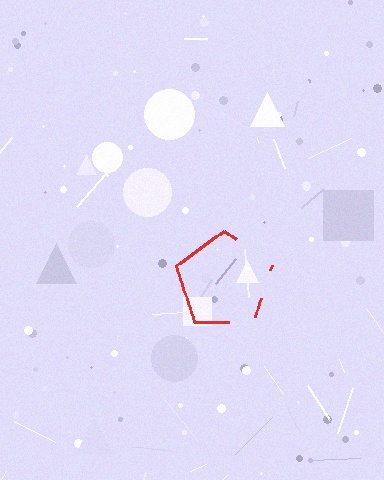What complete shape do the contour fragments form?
The contour fragments form a pentagon.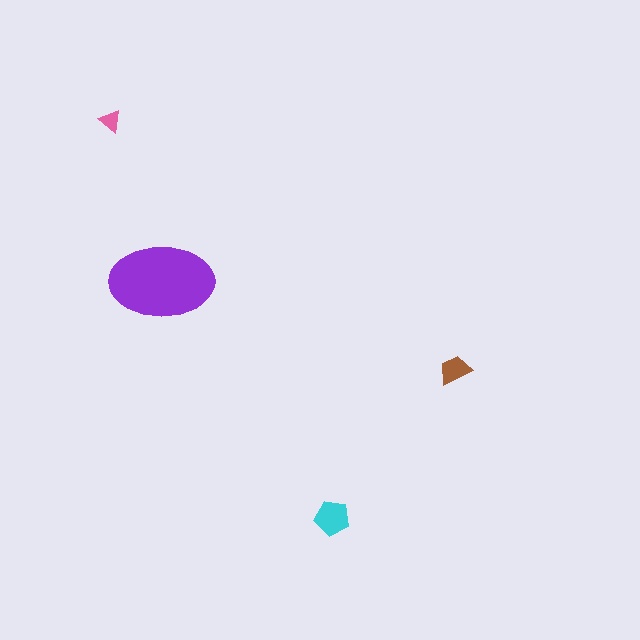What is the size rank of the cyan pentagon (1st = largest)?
2nd.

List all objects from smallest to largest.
The pink triangle, the brown trapezoid, the cyan pentagon, the purple ellipse.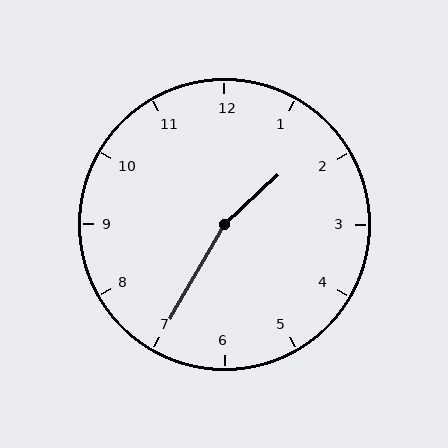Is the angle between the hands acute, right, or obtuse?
It is obtuse.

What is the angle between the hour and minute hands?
Approximately 162 degrees.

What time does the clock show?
1:35.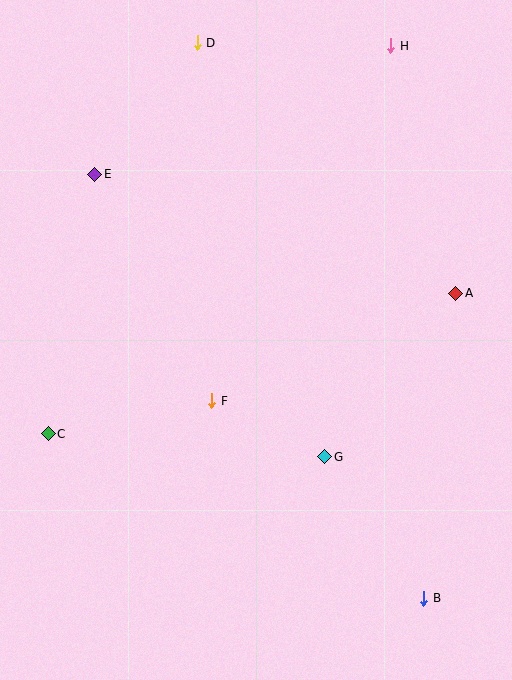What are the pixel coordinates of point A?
Point A is at (456, 293).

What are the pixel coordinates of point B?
Point B is at (424, 598).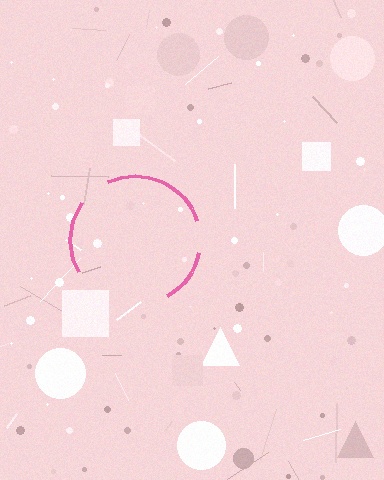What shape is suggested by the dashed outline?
The dashed outline suggests a circle.